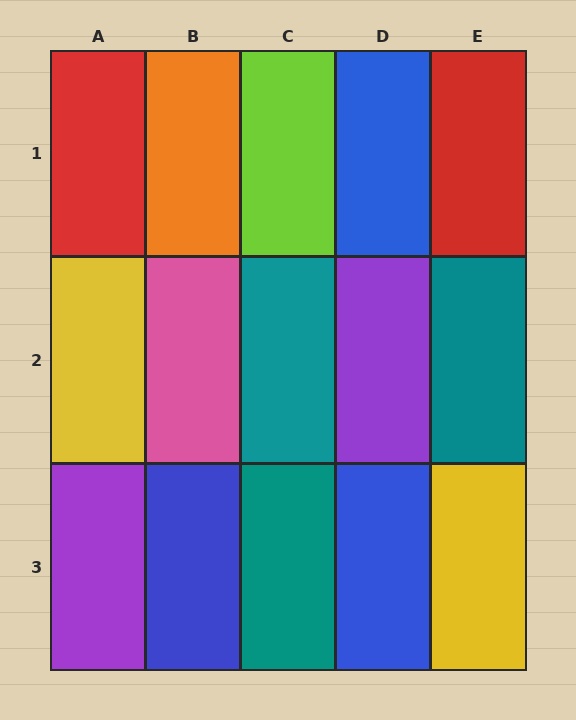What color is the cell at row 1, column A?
Red.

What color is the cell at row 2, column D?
Purple.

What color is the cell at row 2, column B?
Pink.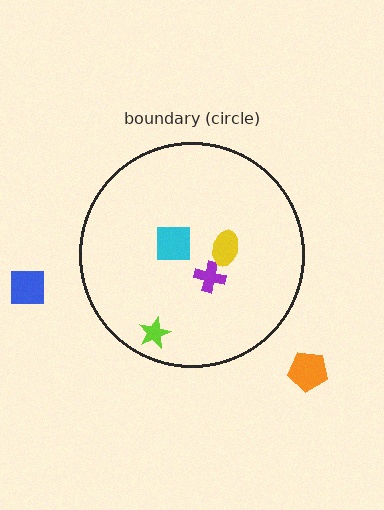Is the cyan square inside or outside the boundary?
Inside.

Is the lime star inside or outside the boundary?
Inside.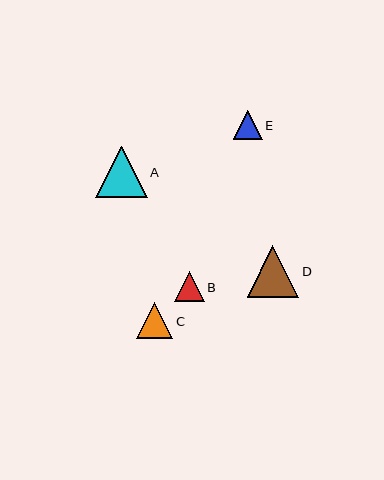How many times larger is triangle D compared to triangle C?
Triangle D is approximately 1.4 times the size of triangle C.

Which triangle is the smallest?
Triangle E is the smallest with a size of approximately 28 pixels.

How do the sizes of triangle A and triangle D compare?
Triangle A and triangle D are approximately the same size.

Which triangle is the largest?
Triangle A is the largest with a size of approximately 52 pixels.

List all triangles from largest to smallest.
From largest to smallest: A, D, C, B, E.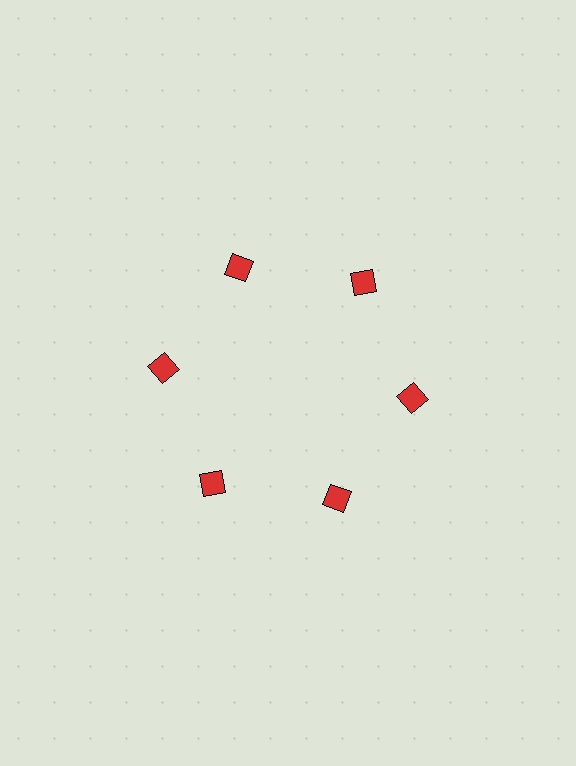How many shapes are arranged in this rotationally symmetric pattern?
There are 6 shapes, arranged in 6 groups of 1.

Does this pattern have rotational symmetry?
Yes, this pattern has 6-fold rotational symmetry. It looks the same after rotating 60 degrees around the center.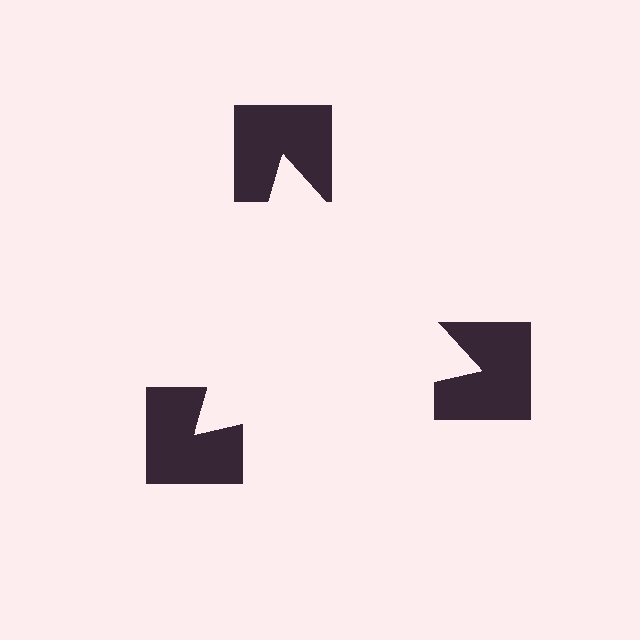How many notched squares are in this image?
There are 3 — one at each vertex of the illusory triangle.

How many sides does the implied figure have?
3 sides.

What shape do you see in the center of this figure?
An illusory triangle — its edges are inferred from the aligned wedge cuts in the notched squares, not physically drawn.